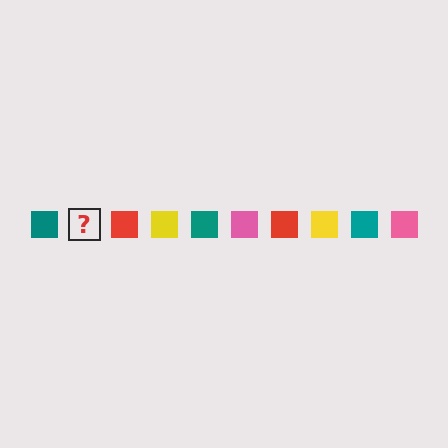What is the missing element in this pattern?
The missing element is a pink square.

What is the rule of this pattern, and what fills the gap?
The rule is that the pattern cycles through teal, pink, red, yellow squares. The gap should be filled with a pink square.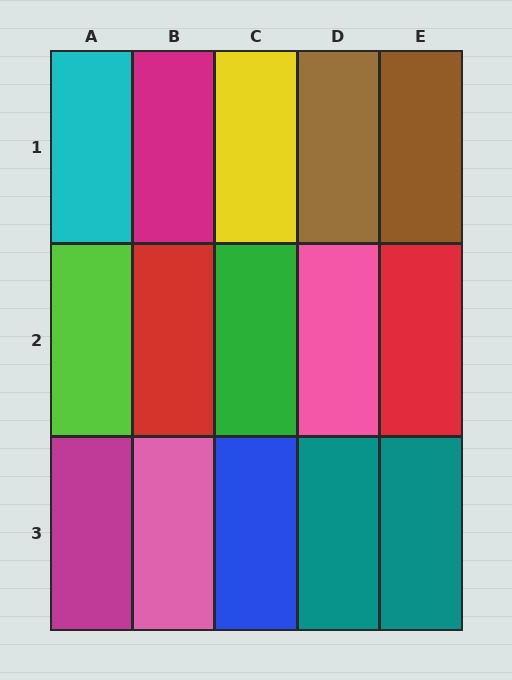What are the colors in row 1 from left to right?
Cyan, magenta, yellow, brown, brown.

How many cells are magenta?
2 cells are magenta.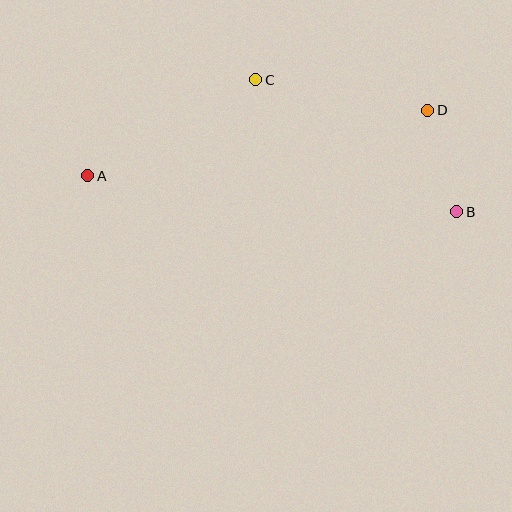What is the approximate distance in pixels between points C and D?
The distance between C and D is approximately 175 pixels.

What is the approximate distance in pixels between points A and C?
The distance between A and C is approximately 194 pixels.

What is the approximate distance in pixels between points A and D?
The distance between A and D is approximately 347 pixels.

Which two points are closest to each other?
Points B and D are closest to each other.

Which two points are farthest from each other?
Points A and B are farthest from each other.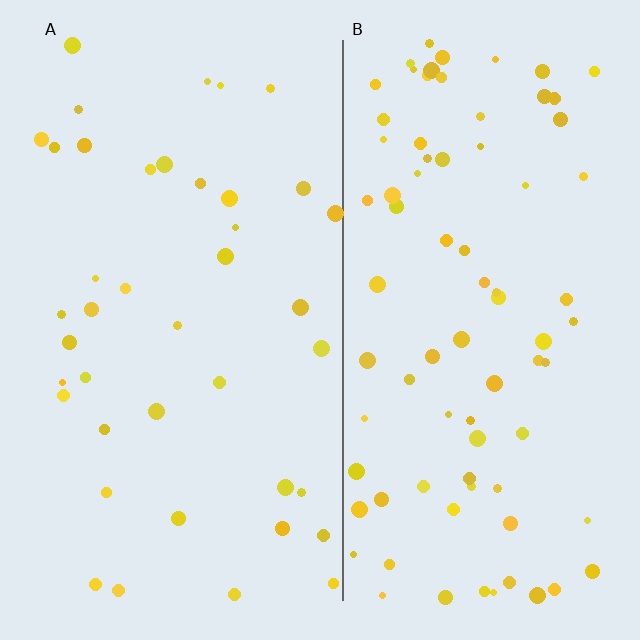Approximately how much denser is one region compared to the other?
Approximately 2.1× — region B over region A.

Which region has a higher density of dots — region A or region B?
B (the right).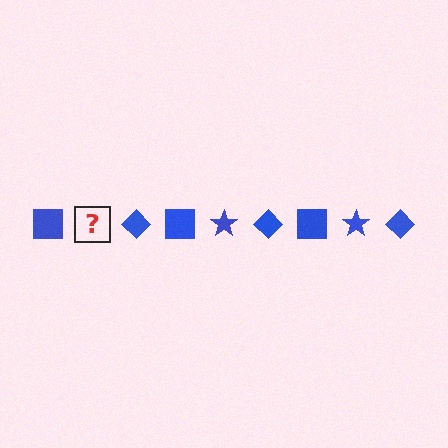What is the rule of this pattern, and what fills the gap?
The rule is that the pattern cycles through square, star, diamond shapes in blue. The gap should be filled with a blue star.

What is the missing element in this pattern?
The missing element is a blue star.